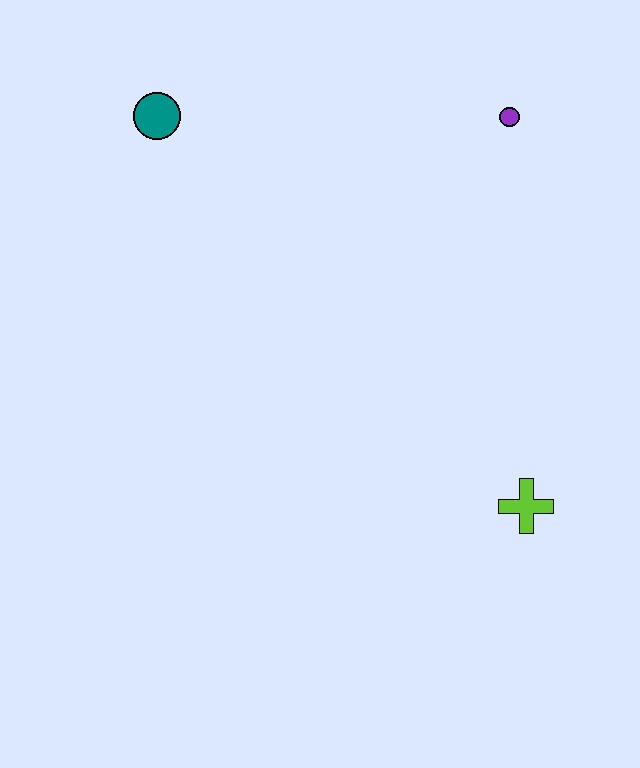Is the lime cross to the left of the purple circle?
No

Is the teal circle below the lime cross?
No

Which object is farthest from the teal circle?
The lime cross is farthest from the teal circle.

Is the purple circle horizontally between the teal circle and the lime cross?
Yes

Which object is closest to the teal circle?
The purple circle is closest to the teal circle.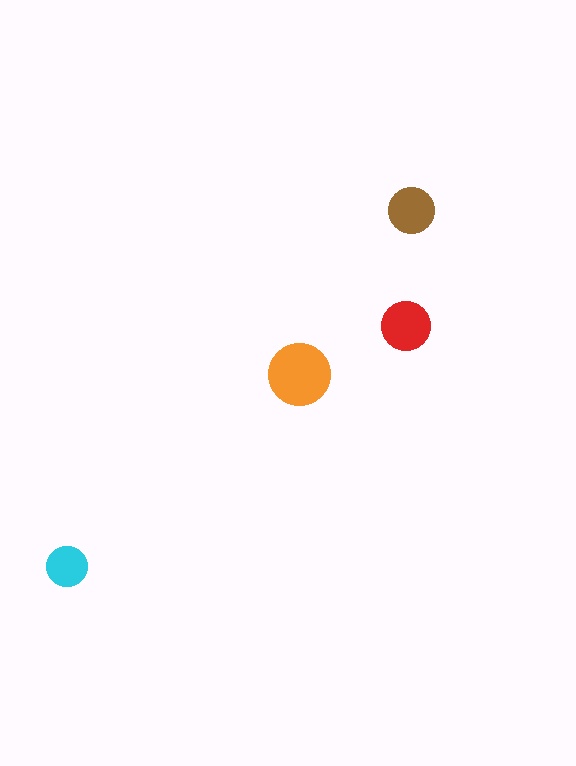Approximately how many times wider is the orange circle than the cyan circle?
About 1.5 times wider.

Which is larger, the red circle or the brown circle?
The red one.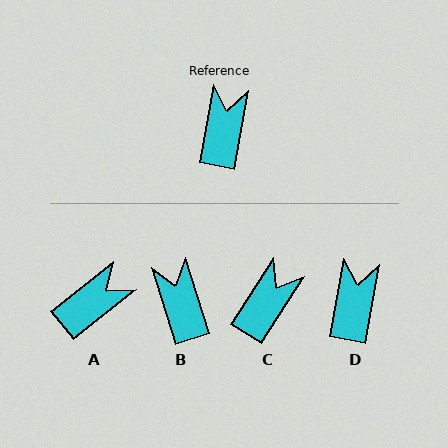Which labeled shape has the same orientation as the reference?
D.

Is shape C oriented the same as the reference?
No, it is off by about 23 degrees.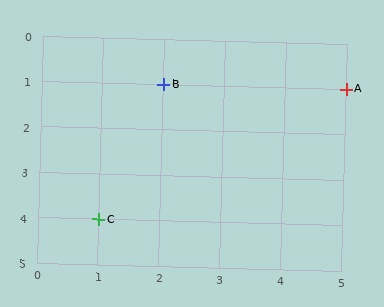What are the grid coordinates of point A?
Point A is at grid coordinates (5, 1).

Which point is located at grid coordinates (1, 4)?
Point C is at (1, 4).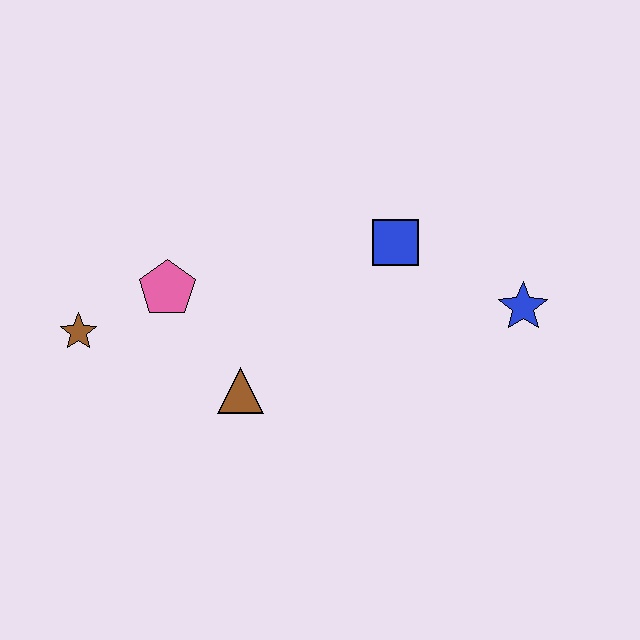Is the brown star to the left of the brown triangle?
Yes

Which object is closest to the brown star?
The pink pentagon is closest to the brown star.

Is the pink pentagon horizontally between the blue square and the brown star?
Yes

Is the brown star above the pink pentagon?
No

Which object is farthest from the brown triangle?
The blue star is farthest from the brown triangle.